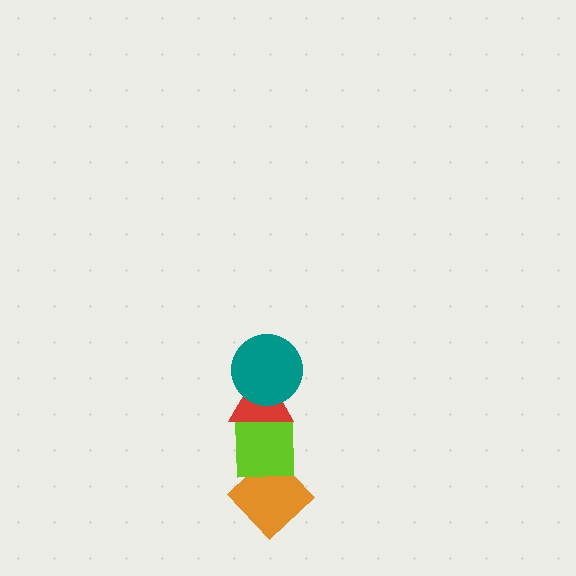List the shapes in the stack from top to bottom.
From top to bottom: the teal circle, the red triangle, the lime square, the orange diamond.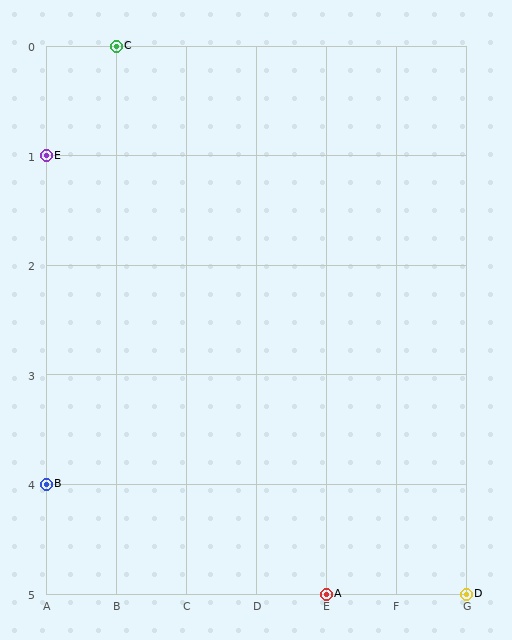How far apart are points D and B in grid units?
Points D and B are 6 columns and 1 row apart (about 6.1 grid units diagonally).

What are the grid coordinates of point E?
Point E is at grid coordinates (A, 1).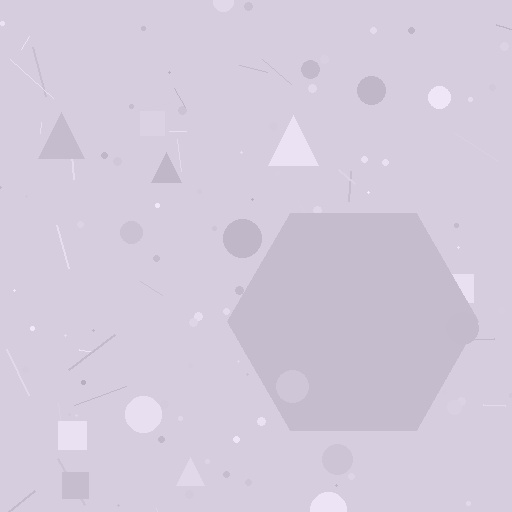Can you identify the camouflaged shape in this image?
The camouflaged shape is a hexagon.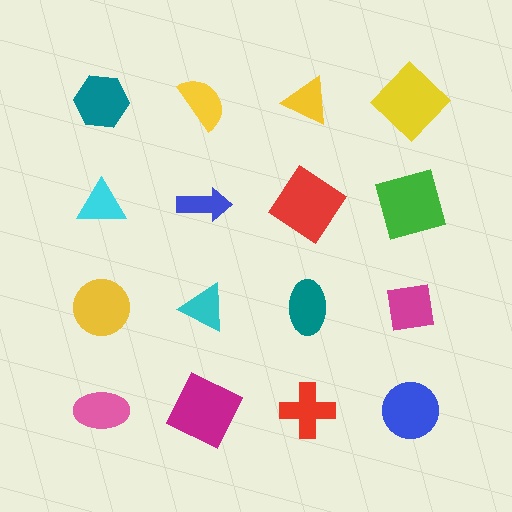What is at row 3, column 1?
A yellow circle.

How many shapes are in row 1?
4 shapes.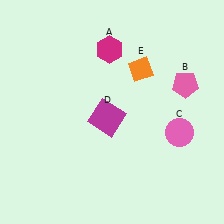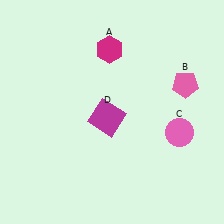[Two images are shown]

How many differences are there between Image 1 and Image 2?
There is 1 difference between the two images.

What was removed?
The orange diamond (E) was removed in Image 2.